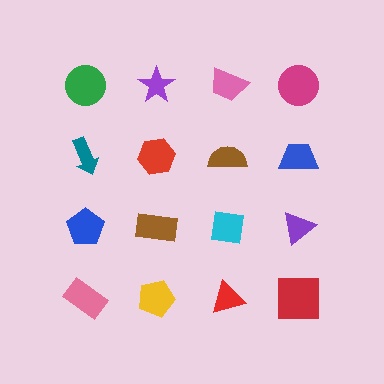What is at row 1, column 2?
A purple star.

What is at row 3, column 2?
A brown rectangle.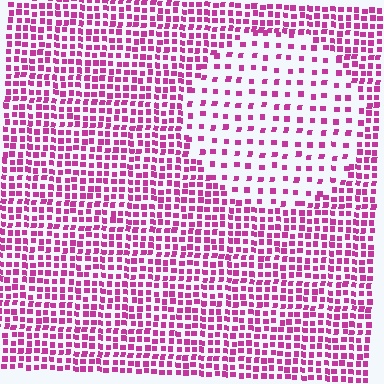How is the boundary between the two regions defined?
The boundary is defined by a change in element density (approximately 2.4x ratio). All elements are the same color, size, and shape.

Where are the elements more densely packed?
The elements are more densely packed outside the circle boundary.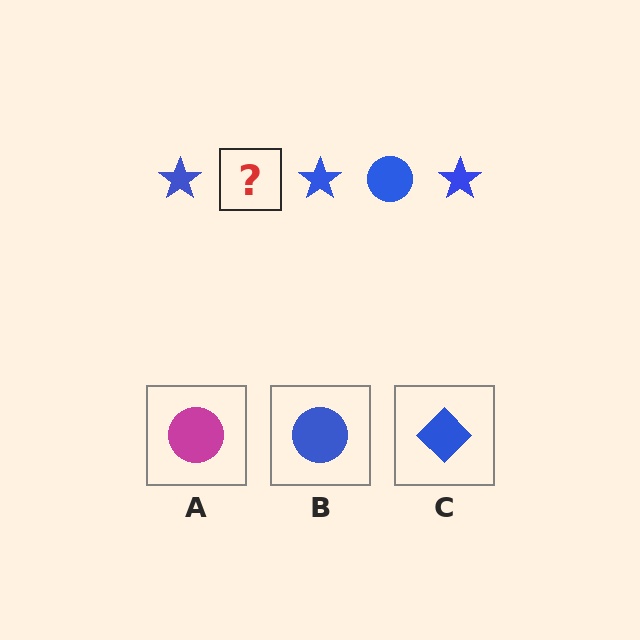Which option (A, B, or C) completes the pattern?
B.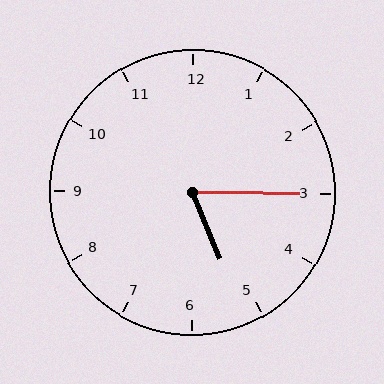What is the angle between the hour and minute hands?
Approximately 68 degrees.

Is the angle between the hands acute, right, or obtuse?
It is acute.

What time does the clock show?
5:15.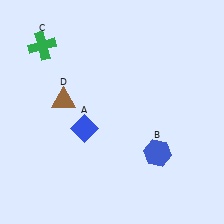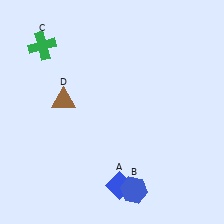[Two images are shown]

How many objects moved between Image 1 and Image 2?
2 objects moved between the two images.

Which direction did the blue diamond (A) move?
The blue diamond (A) moved down.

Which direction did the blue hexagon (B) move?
The blue hexagon (B) moved down.